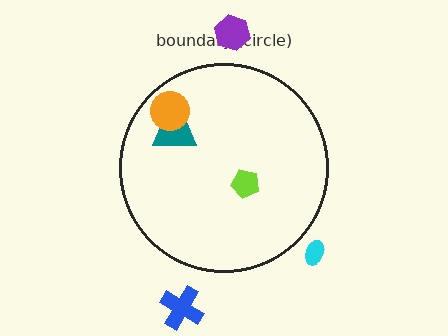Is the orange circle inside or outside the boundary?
Inside.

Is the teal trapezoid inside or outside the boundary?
Inside.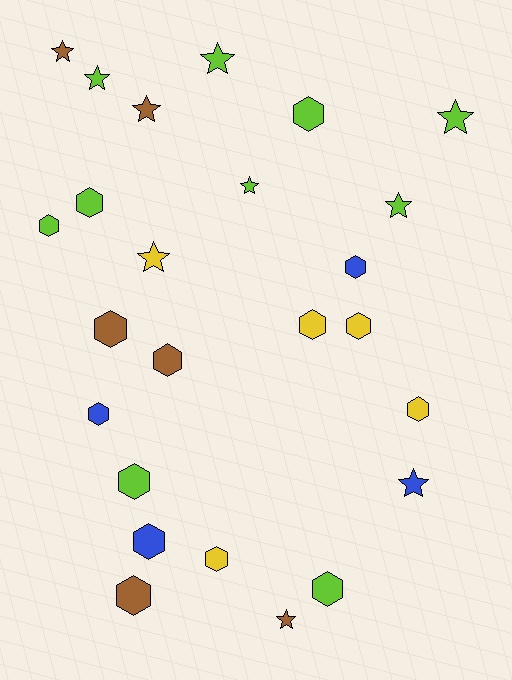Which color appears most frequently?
Lime, with 10 objects.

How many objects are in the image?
There are 25 objects.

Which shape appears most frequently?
Hexagon, with 15 objects.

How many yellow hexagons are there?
There are 4 yellow hexagons.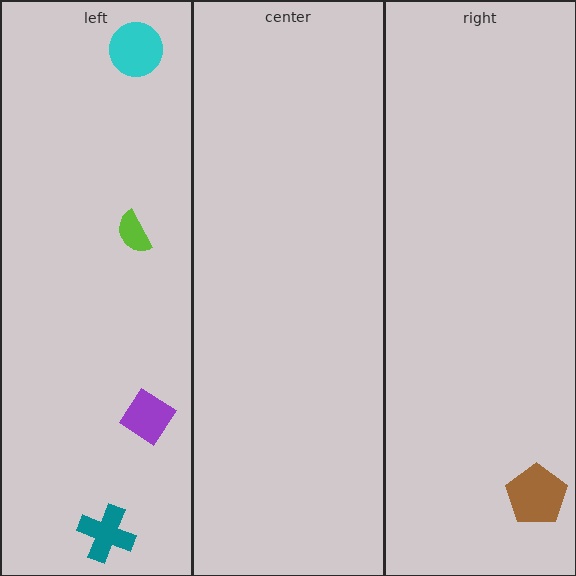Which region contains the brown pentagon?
The right region.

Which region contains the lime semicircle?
The left region.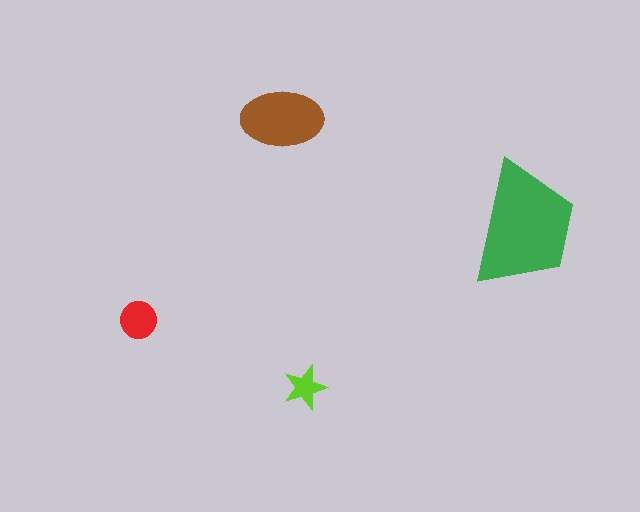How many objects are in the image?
There are 4 objects in the image.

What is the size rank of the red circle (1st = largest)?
3rd.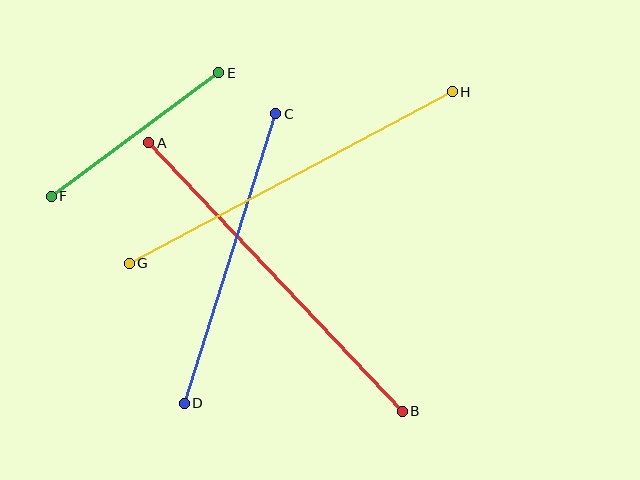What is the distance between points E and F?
The distance is approximately 208 pixels.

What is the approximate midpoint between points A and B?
The midpoint is at approximately (276, 277) pixels.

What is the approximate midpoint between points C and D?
The midpoint is at approximately (230, 259) pixels.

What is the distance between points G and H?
The distance is approximately 366 pixels.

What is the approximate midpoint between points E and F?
The midpoint is at approximately (135, 134) pixels.